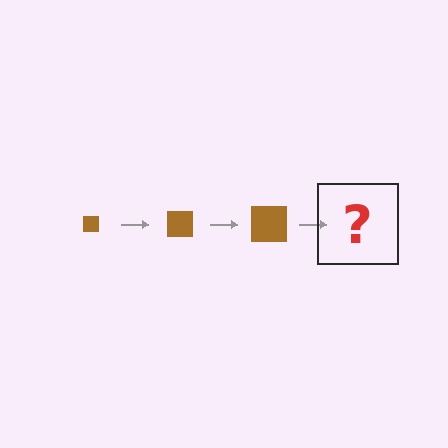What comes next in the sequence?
The next element should be a brown square, larger than the previous one.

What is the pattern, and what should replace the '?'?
The pattern is that the square gets progressively larger each step. The '?' should be a brown square, larger than the previous one.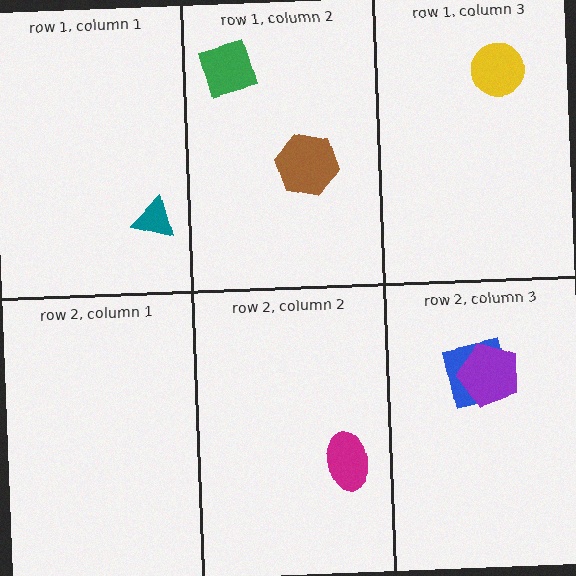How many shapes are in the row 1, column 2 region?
2.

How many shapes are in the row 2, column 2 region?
1.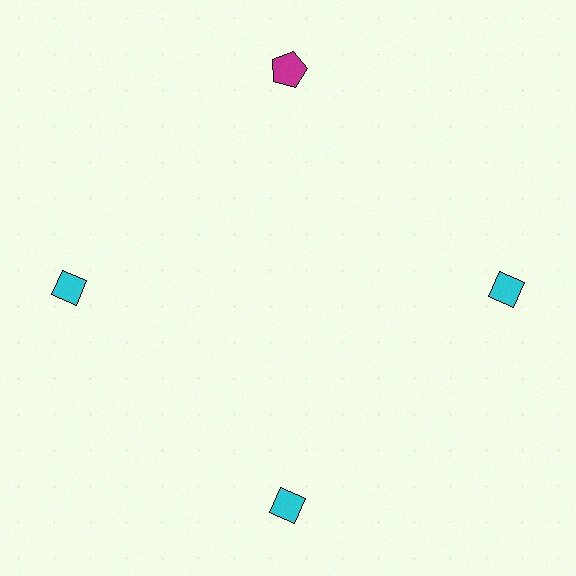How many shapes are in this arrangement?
There are 4 shapes arranged in a ring pattern.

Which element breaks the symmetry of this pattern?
The magenta pentagon at roughly the 12 o'clock position breaks the symmetry. All other shapes are cyan diamonds.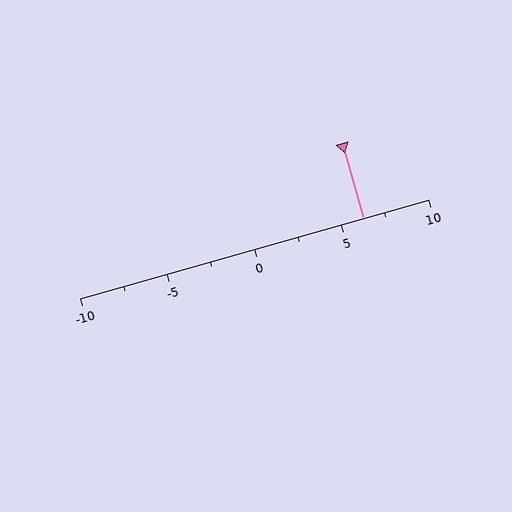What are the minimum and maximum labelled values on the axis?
The axis runs from -10 to 10.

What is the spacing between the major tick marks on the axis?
The major ticks are spaced 5 apart.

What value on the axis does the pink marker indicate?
The marker indicates approximately 6.2.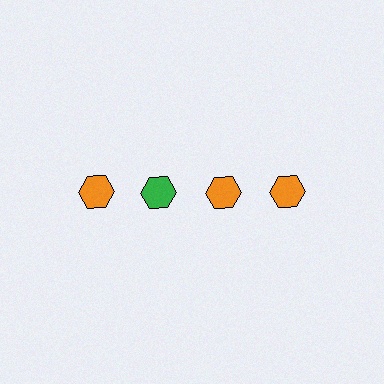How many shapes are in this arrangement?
There are 4 shapes arranged in a grid pattern.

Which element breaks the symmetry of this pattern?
The green hexagon in the top row, second from left column breaks the symmetry. All other shapes are orange hexagons.